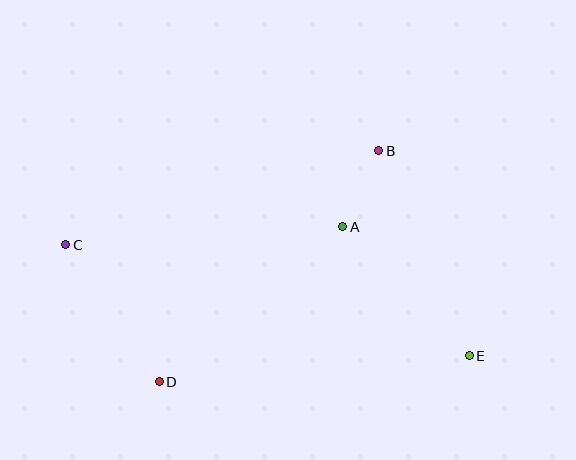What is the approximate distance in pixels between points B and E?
The distance between B and E is approximately 224 pixels.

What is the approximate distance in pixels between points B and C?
The distance between B and C is approximately 327 pixels.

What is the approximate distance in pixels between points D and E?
The distance between D and E is approximately 311 pixels.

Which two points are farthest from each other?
Points C and E are farthest from each other.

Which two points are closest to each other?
Points A and B are closest to each other.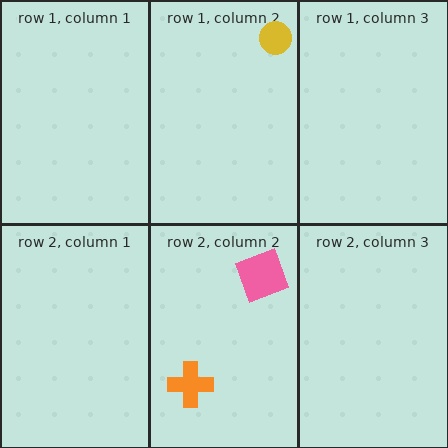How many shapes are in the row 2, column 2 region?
2.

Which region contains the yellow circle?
The row 1, column 2 region.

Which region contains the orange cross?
The row 2, column 2 region.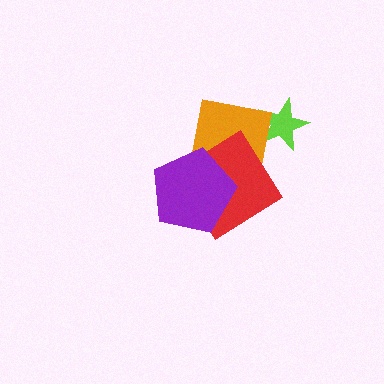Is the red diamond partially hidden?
Yes, it is partially covered by another shape.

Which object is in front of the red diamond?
The purple pentagon is in front of the red diamond.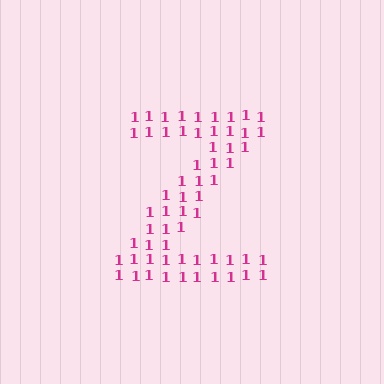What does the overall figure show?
The overall figure shows the letter Z.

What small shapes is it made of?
It is made of small digit 1's.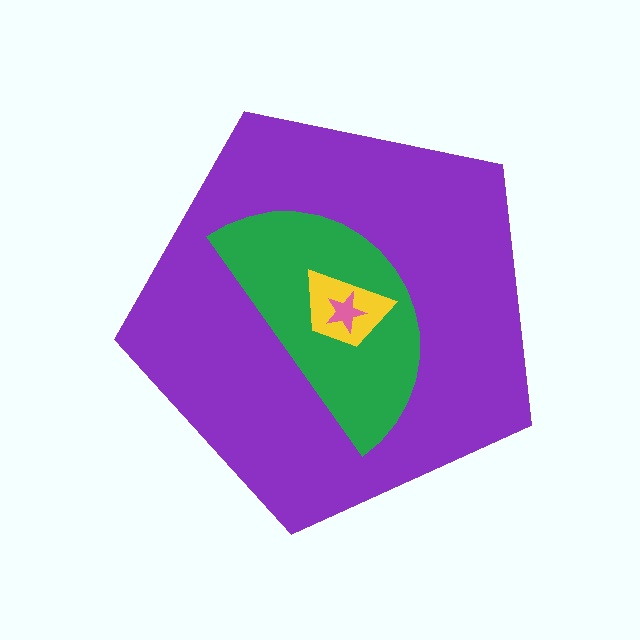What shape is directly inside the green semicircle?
The yellow trapezoid.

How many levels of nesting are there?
4.